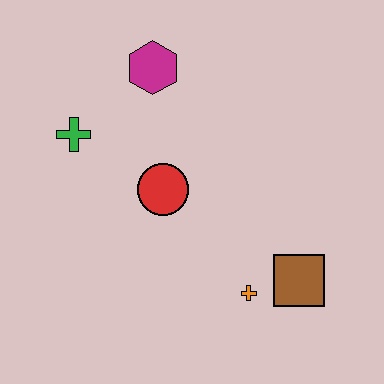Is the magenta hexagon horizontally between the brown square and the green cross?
Yes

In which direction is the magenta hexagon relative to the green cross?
The magenta hexagon is to the right of the green cross.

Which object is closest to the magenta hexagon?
The green cross is closest to the magenta hexagon.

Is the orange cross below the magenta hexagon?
Yes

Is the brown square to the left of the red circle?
No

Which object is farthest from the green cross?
The brown square is farthest from the green cross.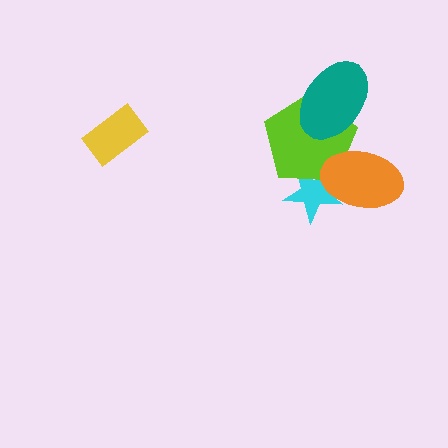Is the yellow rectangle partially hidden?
No, no other shape covers it.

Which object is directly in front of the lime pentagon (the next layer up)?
The teal ellipse is directly in front of the lime pentagon.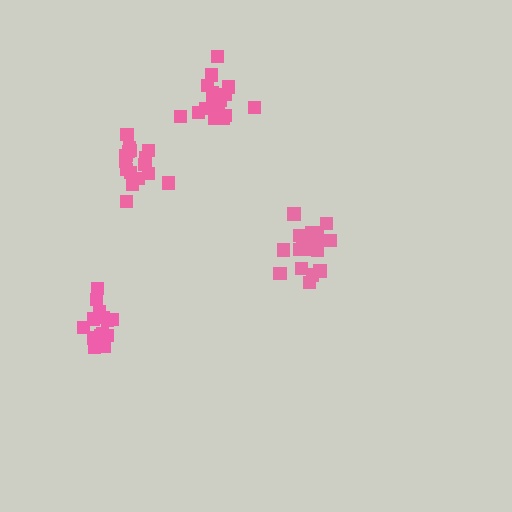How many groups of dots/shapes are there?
There are 4 groups.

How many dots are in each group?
Group 1: 16 dots, Group 2: 18 dots, Group 3: 19 dots, Group 4: 16 dots (69 total).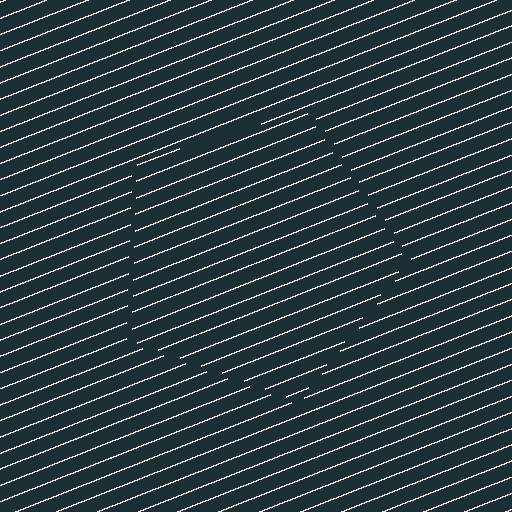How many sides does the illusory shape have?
5 sides — the line-ends trace a pentagon.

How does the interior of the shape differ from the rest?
The interior of the shape contains the same grating, shifted by half a period — the contour is defined by the phase discontinuity where line-ends from the inner and outer gratings abut.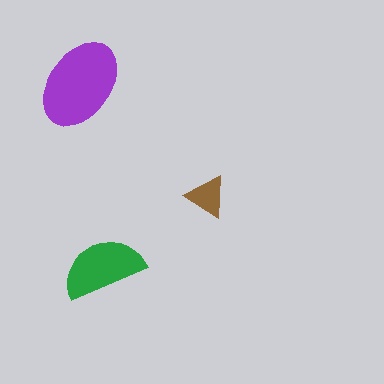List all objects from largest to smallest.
The purple ellipse, the green semicircle, the brown triangle.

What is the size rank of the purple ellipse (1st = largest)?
1st.